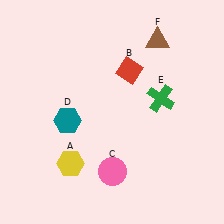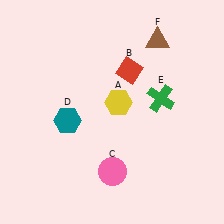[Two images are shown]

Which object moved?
The yellow hexagon (A) moved up.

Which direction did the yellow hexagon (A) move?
The yellow hexagon (A) moved up.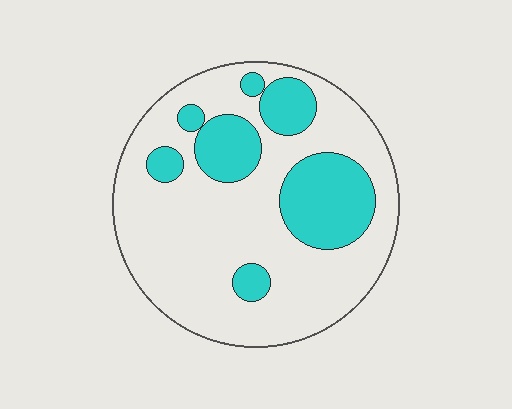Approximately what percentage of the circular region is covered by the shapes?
Approximately 25%.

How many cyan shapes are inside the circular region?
7.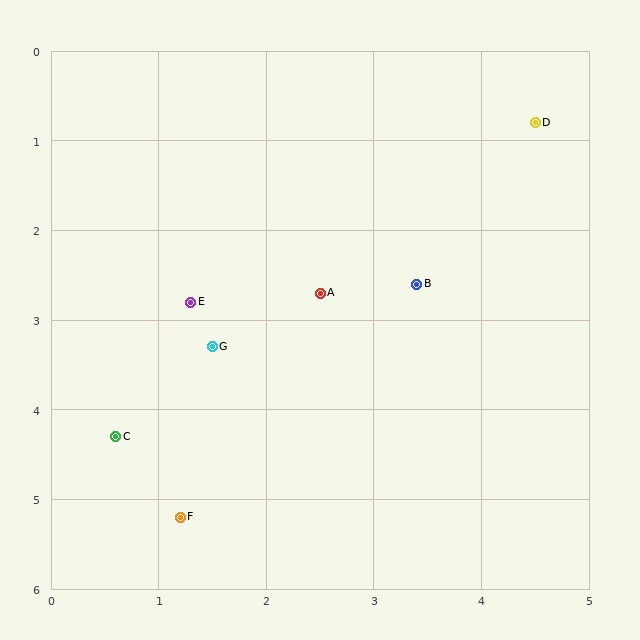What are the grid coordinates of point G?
Point G is at approximately (1.5, 3.3).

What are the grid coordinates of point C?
Point C is at approximately (0.6, 4.3).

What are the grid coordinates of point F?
Point F is at approximately (1.2, 5.2).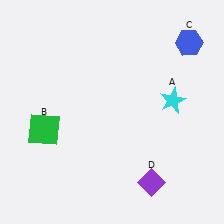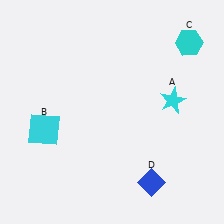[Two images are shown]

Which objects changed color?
B changed from green to cyan. C changed from blue to cyan. D changed from purple to blue.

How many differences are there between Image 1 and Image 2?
There are 3 differences between the two images.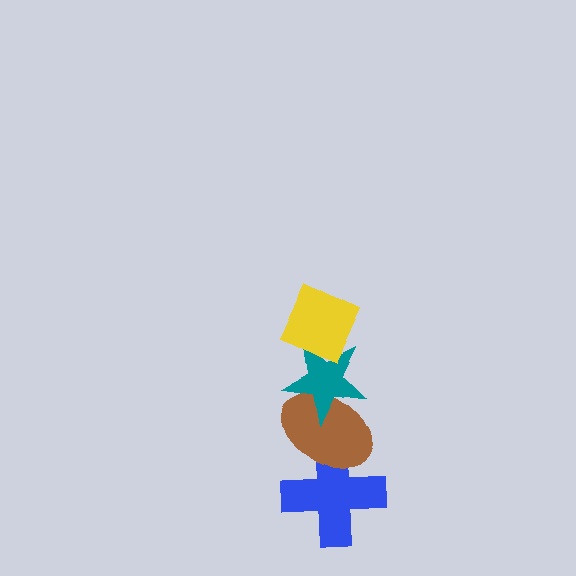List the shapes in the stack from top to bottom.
From top to bottom: the yellow diamond, the teal star, the brown ellipse, the blue cross.